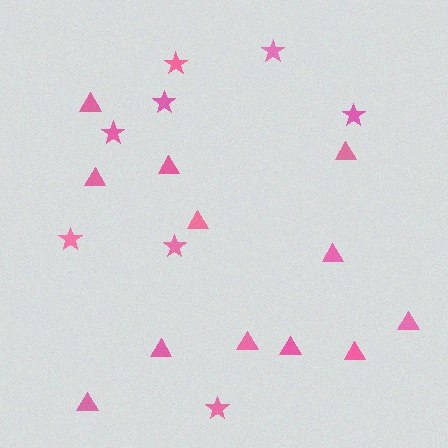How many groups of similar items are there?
There are 2 groups: one group of triangles (12) and one group of stars (8).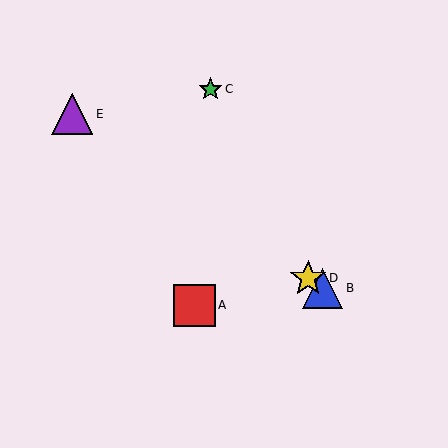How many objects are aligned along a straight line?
3 objects (B, D, E) are aligned along a straight line.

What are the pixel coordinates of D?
Object D is at (308, 278).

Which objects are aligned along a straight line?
Objects B, D, E are aligned along a straight line.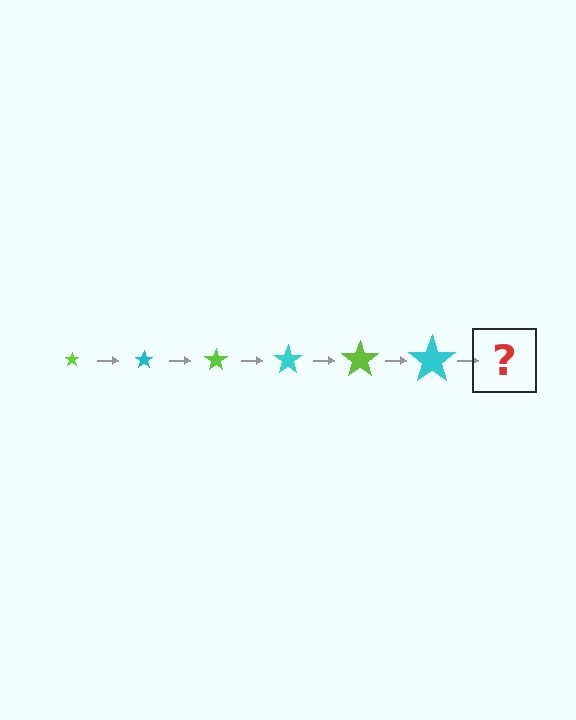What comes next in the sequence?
The next element should be a lime star, larger than the previous one.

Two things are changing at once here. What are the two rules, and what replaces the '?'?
The two rules are that the star grows larger each step and the color cycles through lime and cyan. The '?' should be a lime star, larger than the previous one.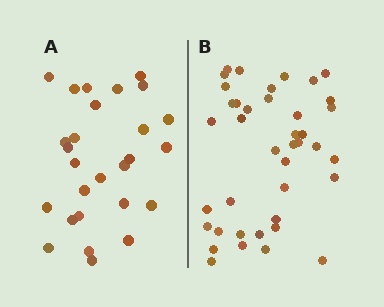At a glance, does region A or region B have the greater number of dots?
Region B (the right region) has more dots.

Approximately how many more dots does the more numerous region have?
Region B has approximately 15 more dots than region A.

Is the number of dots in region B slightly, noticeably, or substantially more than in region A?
Region B has substantially more. The ratio is roughly 1.5 to 1.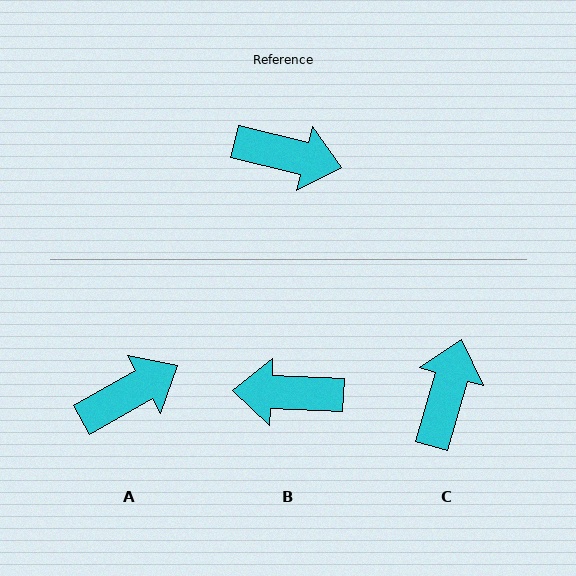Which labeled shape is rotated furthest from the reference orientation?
B, about 169 degrees away.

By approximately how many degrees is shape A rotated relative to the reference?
Approximately 44 degrees counter-clockwise.